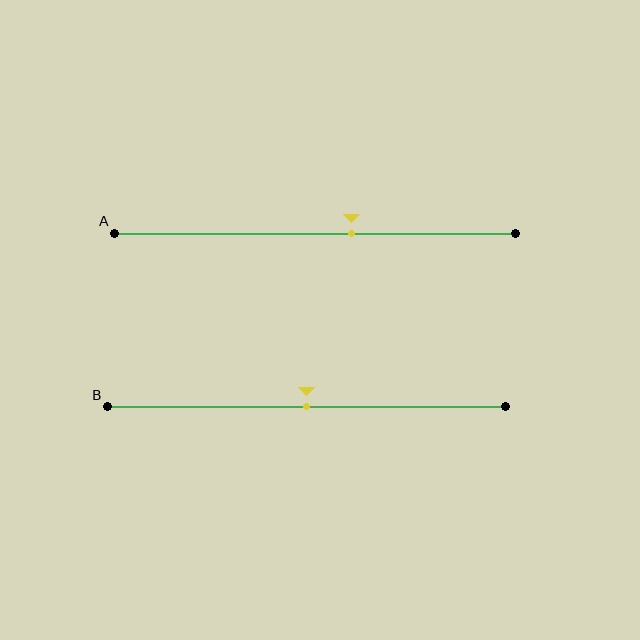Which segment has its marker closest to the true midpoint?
Segment B has its marker closest to the true midpoint.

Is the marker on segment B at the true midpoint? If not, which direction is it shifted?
Yes, the marker on segment B is at the true midpoint.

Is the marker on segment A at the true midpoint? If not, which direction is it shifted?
No, the marker on segment A is shifted to the right by about 9% of the segment length.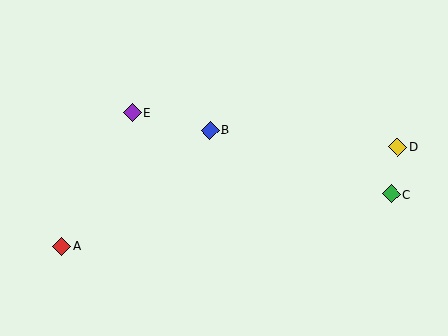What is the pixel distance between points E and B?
The distance between E and B is 80 pixels.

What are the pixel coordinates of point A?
Point A is at (61, 246).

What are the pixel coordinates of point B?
Point B is at (210, 130).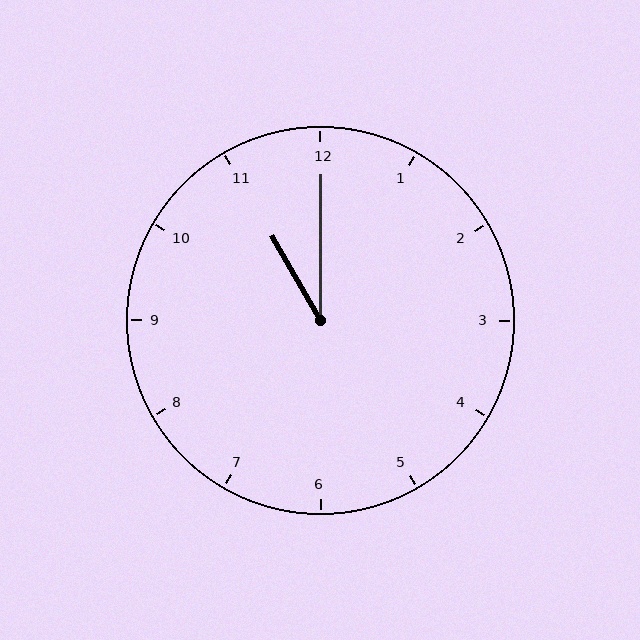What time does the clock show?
11:00.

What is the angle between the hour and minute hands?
Approximately 30 degrees.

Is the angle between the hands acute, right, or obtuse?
It is acute.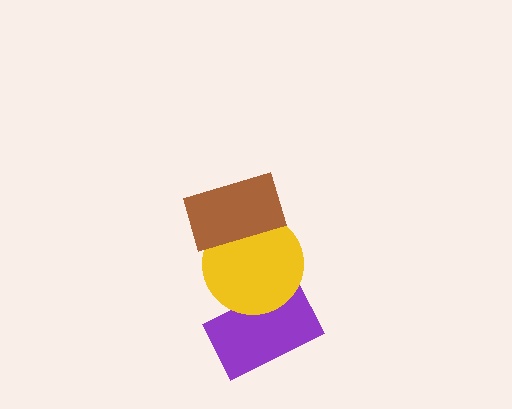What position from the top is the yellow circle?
The yellow circle is 2nd from the top.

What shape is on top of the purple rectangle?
The yellow circle is on top of the purple rectangle.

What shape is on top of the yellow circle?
The brown rectangle is on top of the yellow circle.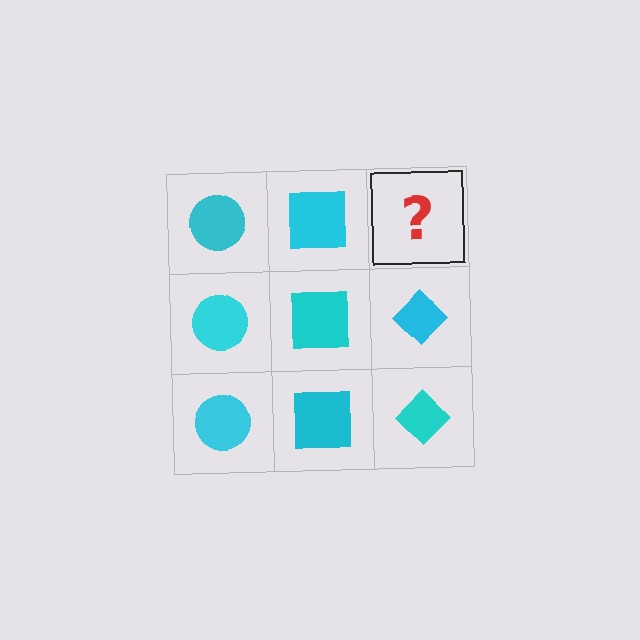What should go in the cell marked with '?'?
The missing cell should contain a cyan diamond.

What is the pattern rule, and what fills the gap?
The rule is that each column has a consistent shape. The gap should be filled with a cyan diamond.